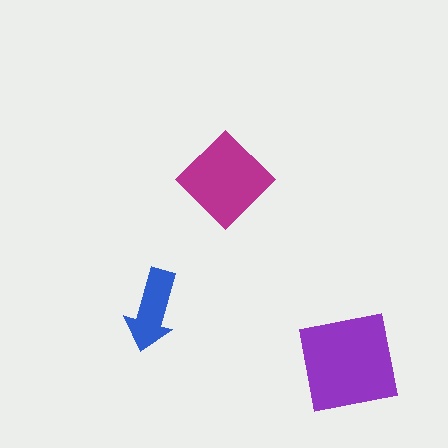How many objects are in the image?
There are 3 objects in the image.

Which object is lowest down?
The purple square is bottommost.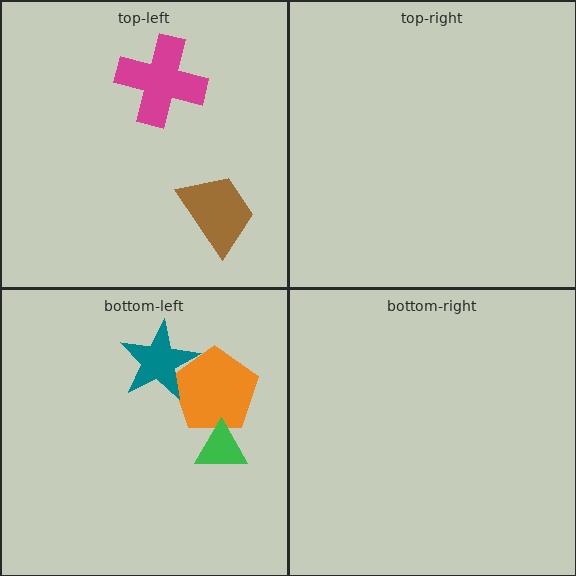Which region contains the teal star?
The bottom-left region.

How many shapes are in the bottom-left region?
3.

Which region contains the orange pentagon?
The bottom-left region.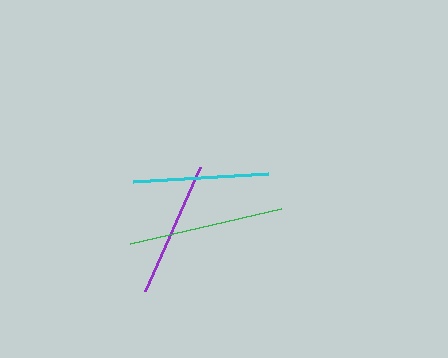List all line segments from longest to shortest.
From longest to shortest: green, purple, cyan.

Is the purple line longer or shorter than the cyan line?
The purple line is longer than the cyan line.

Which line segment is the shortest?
The cyan line is the shortest at approximately 135 pixels.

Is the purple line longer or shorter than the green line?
The green line is longer than the purple line.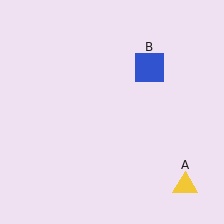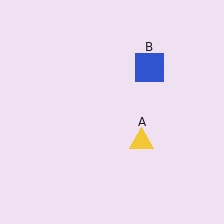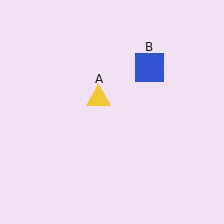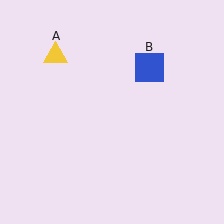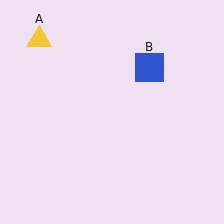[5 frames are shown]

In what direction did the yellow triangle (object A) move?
The yellow triangle (object A) moved up and to the left.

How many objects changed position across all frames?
1 object changed position: yellow triangle (object A).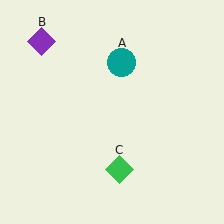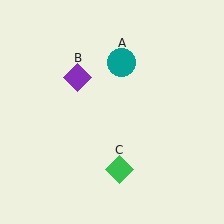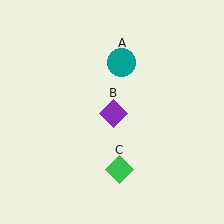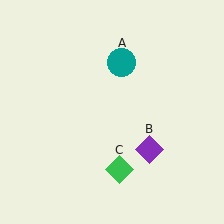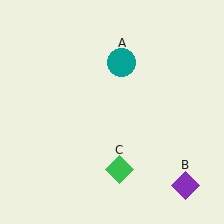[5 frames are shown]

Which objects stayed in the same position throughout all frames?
Teal circle (object A) and green diamond (object C) remained stationary.